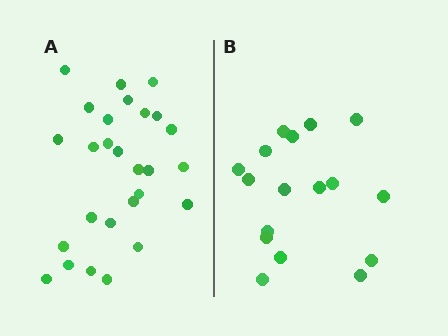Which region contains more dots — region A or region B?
Region A (the left region) has more dots.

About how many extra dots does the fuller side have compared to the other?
Region A has roughly 10 or so more dots than region B.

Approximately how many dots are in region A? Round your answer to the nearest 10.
About 30 dots. (The exact count is 27, which rounds to 30.)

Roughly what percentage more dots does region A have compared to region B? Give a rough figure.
About 60% more.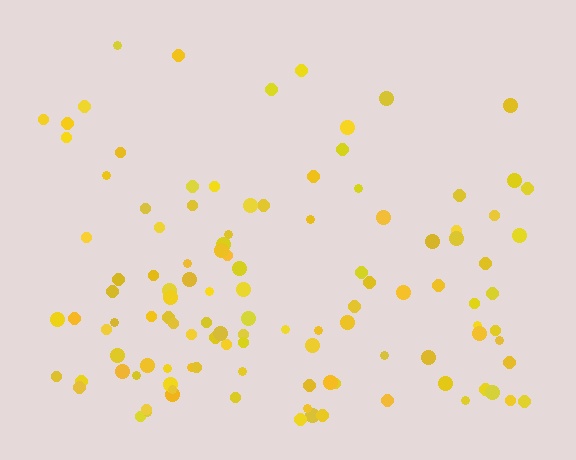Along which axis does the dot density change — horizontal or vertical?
Vertical.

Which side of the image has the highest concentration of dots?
The bottom.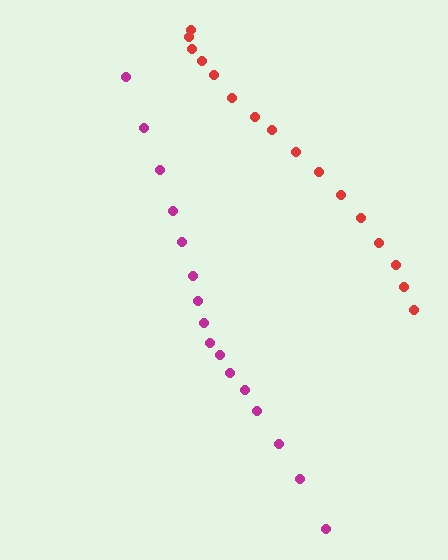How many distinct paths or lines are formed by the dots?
There are 2 distinct paths.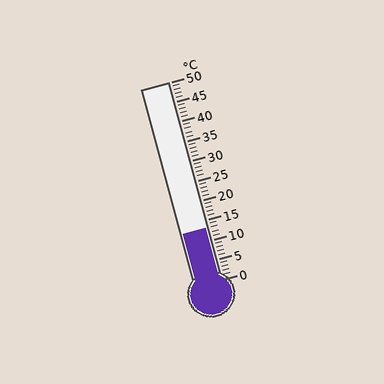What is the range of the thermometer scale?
The thermometer scale ranges from 0°C to 50°C.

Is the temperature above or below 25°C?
The temperature is below 25°C.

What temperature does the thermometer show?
The thermometer shows approximately 13°C.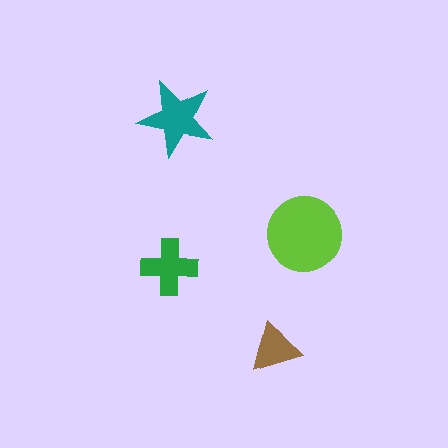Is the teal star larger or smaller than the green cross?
Larger.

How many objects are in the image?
There are 4 objects in the image.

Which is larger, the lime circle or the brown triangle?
The lime circle.